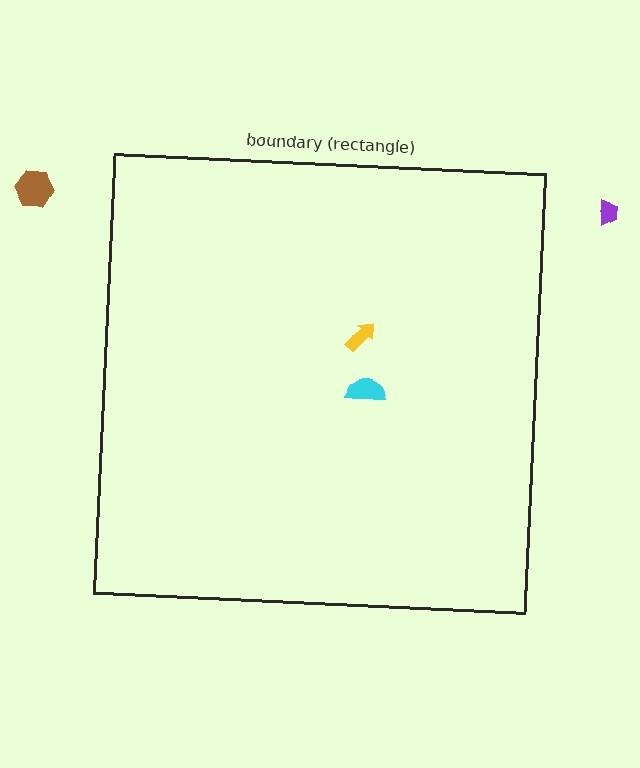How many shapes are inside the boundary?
2 inside, 2 outside.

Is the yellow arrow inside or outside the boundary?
Inside.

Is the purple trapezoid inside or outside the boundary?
Outside.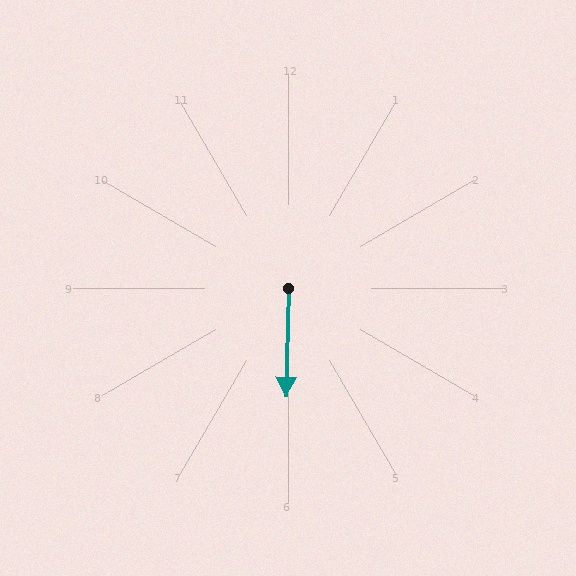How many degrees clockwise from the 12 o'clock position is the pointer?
Approximately 181 degrees.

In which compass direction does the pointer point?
South.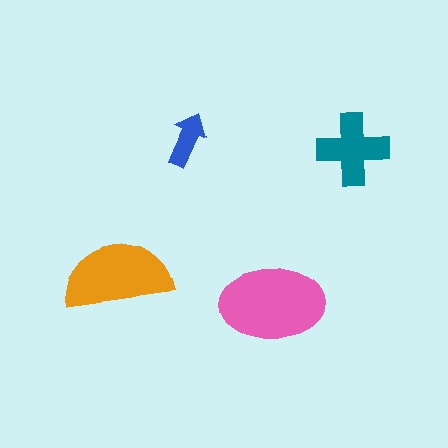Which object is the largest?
The pink ellipse.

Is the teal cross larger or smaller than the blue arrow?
Larger.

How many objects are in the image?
There are 4 objects in the image.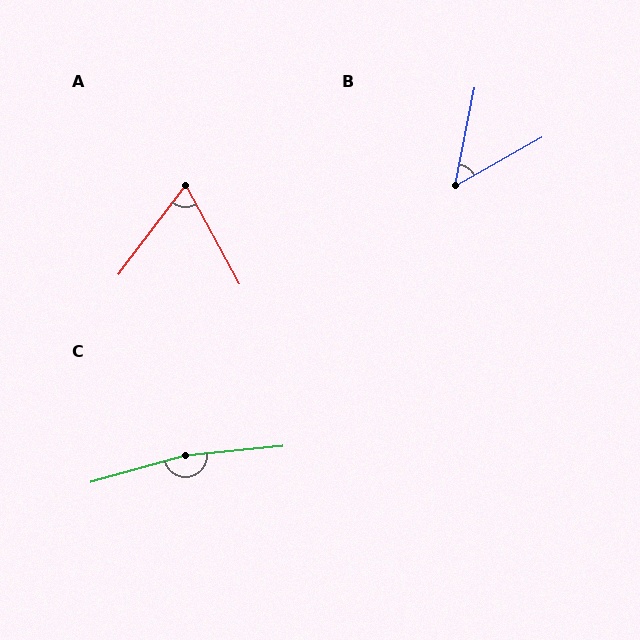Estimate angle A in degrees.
Approximately 65 degrees.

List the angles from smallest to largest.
B (49°), A (65°), C (170°).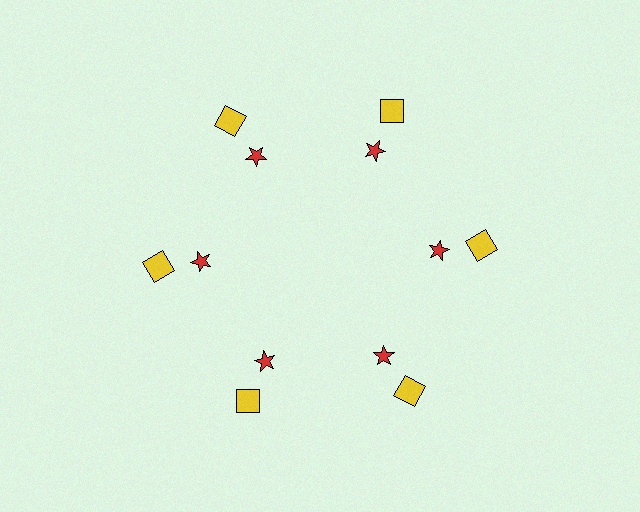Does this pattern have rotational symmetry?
Yes, this pattern has 6-fold rotational symmetry. It looks the same after rotating 60 degrees around the center.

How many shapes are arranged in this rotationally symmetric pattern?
There are 12 shapes, arranged in 6 groups of 2.